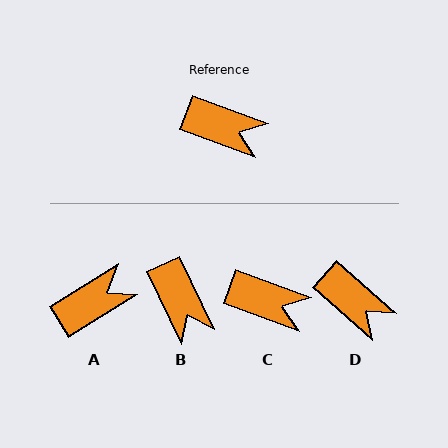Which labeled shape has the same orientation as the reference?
C.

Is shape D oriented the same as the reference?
No, it is off by about 21 degrees.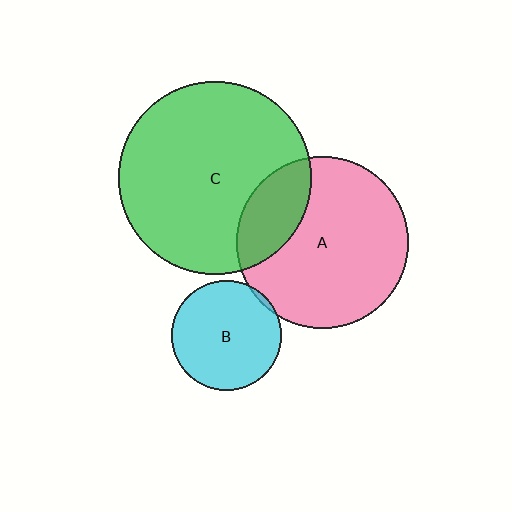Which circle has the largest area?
Circle C (green).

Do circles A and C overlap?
Yes.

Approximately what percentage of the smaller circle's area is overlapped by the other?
Approximately 20%.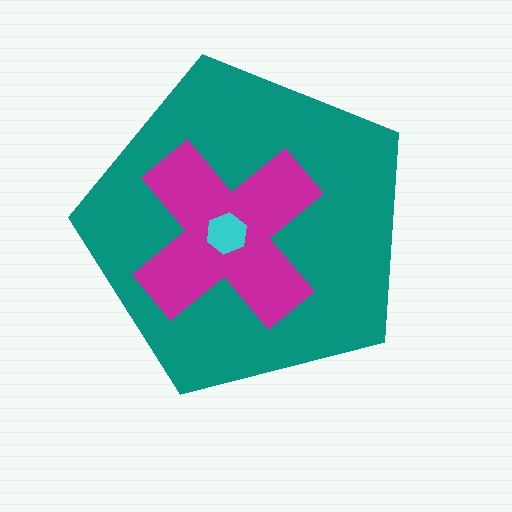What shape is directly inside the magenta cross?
The cyan hexagon.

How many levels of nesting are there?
3.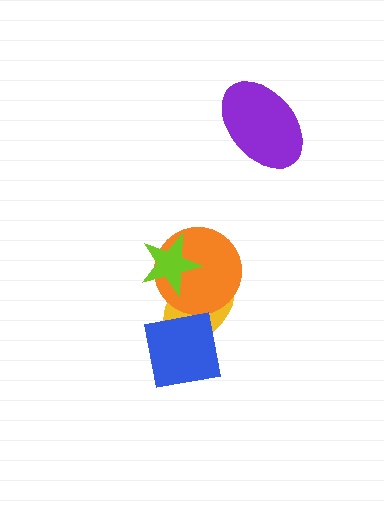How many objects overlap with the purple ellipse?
0 objects overlap with the purple ellipse.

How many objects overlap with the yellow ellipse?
3 objects overlap with the yellow ellipse.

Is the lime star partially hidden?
No, no other shape covers it.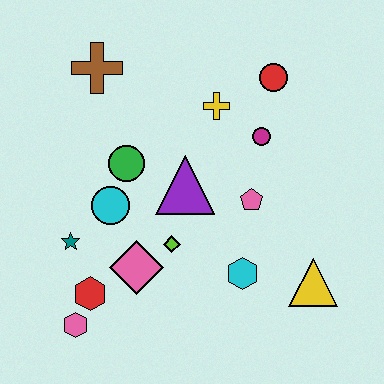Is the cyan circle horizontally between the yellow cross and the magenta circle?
No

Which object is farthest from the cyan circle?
The yellow triangle is farthest from the cyan circle.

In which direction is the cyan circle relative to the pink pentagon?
The cyan circle is to the left of the pink pentagon.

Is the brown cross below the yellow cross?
No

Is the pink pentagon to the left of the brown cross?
No